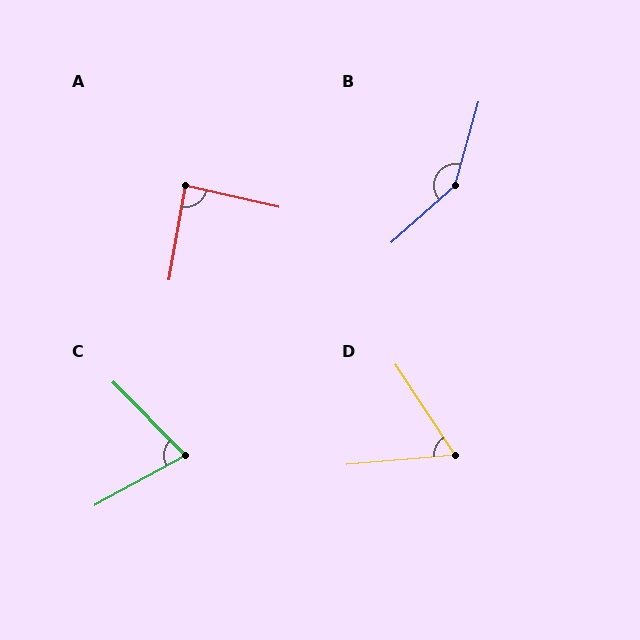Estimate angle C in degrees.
Approximately 74 degrees.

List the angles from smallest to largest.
D (62°), C (74°), A (86°), B (147°).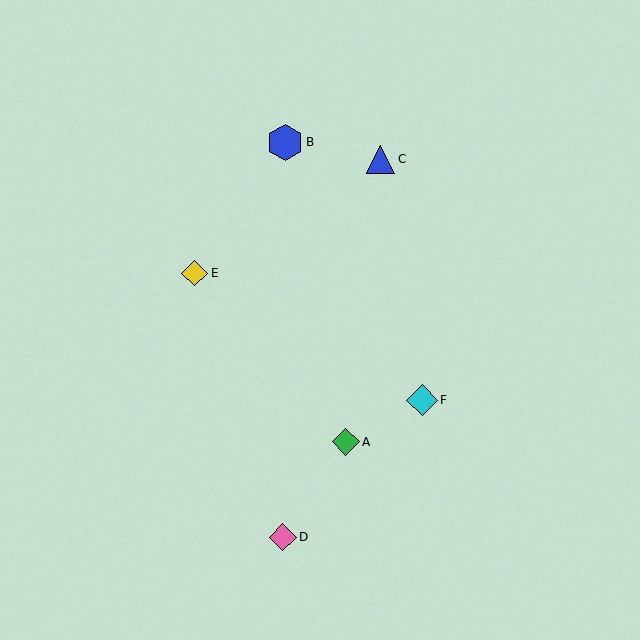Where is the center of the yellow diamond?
The center of the yellow diamond is at (195, 273).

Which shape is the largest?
The blue hexagon (labeled B) is the largest.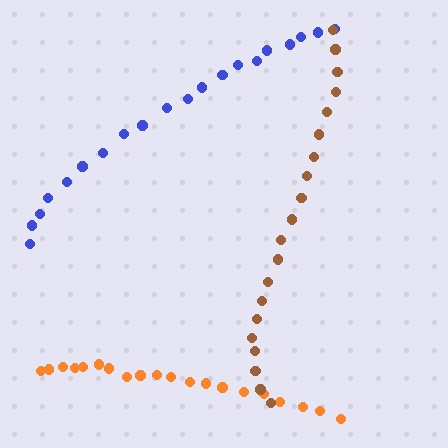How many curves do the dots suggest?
There are 3 distinct paths.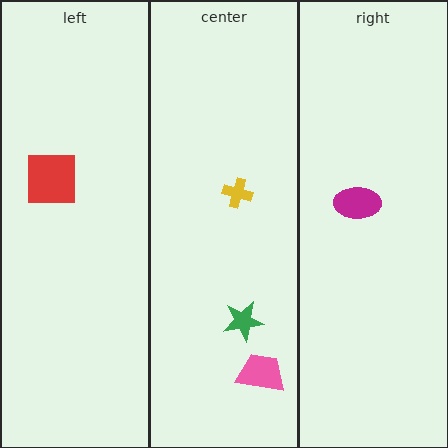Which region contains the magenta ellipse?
The right region.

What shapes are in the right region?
The magenta ellipse.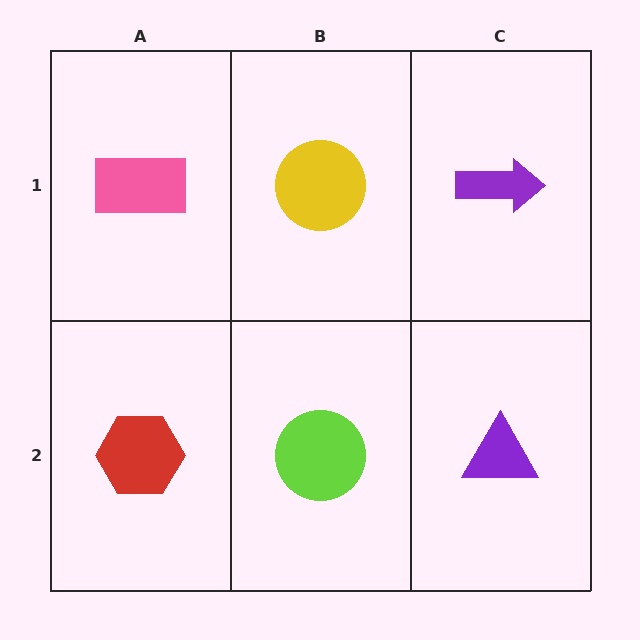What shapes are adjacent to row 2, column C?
A purple arrow (row 1, column C), a lime circle (row 2, column B).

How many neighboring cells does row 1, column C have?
2.